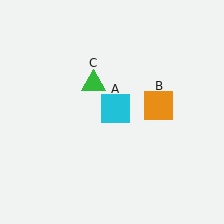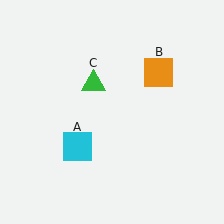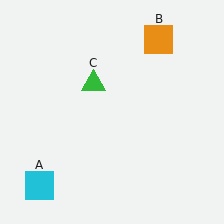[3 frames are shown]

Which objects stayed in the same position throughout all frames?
Green triangle (object C) remained stationary.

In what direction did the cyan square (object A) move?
The cyan square (object A) moved down and to the left.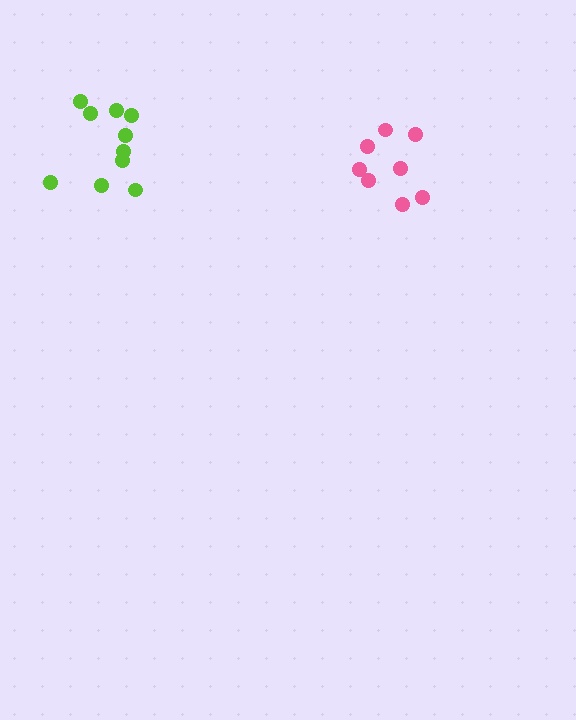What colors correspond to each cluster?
The clusters are colored: pink, lime.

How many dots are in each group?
Group 1: 8 dots, Group 2: 10 dots (18 total).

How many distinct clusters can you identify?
There are 2 distinct clusters.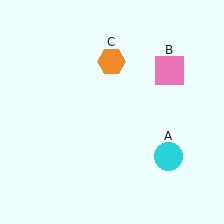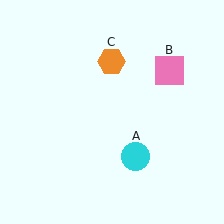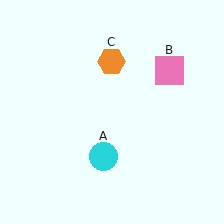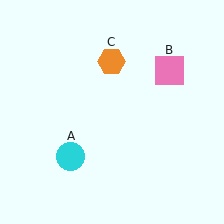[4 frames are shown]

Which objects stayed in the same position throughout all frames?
Pink square (object B) and orange hexagon (object C) remained stationary.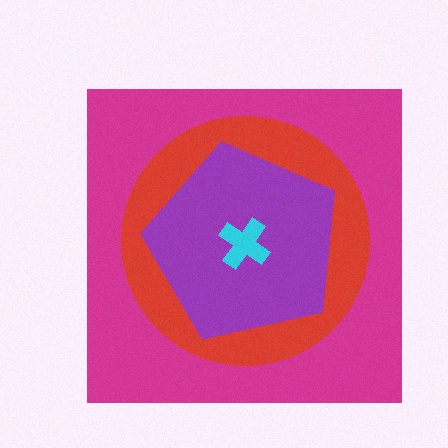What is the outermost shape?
The magenta square.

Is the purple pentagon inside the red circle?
Yes.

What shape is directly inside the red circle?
The purple pentagon.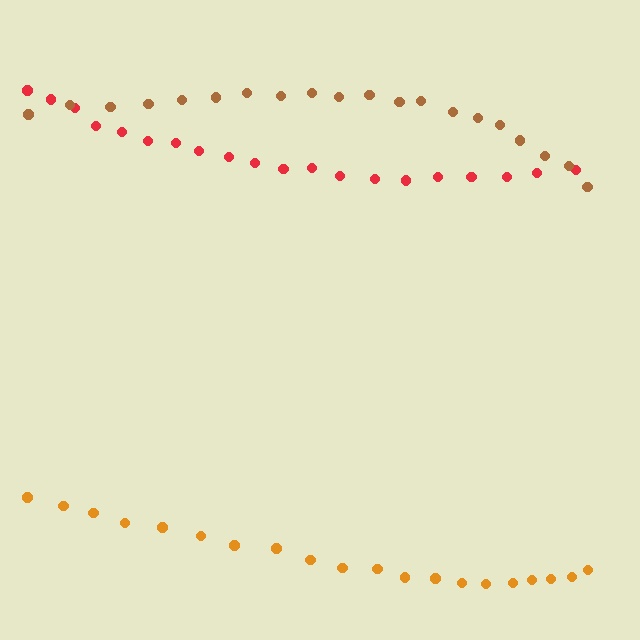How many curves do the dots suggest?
There are 3 distinct paths.